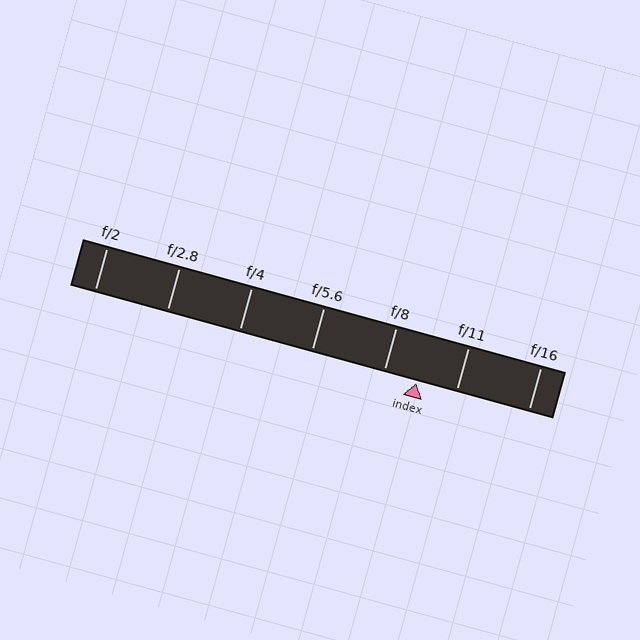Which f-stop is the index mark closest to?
The index mark is closest to f/8.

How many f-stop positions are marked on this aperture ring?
There are 7 f-stop positions marked.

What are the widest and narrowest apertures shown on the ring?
The widest aperture shown is f/2 and the narrowest is f/16.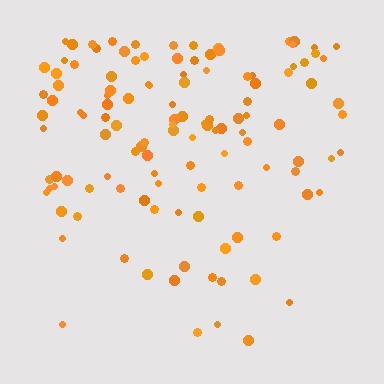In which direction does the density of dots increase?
From bottom to top, with the top side densest.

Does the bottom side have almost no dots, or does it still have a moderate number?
Still a moderate number, just noticeably fewer than the top.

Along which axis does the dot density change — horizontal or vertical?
Vertical.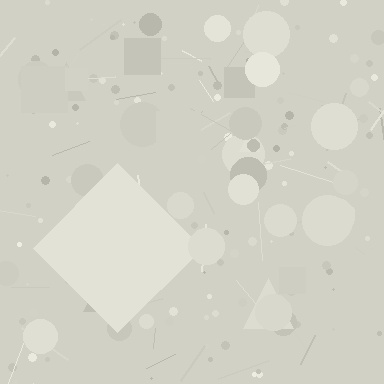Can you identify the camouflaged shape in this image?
The camouflaged shape is a diamond.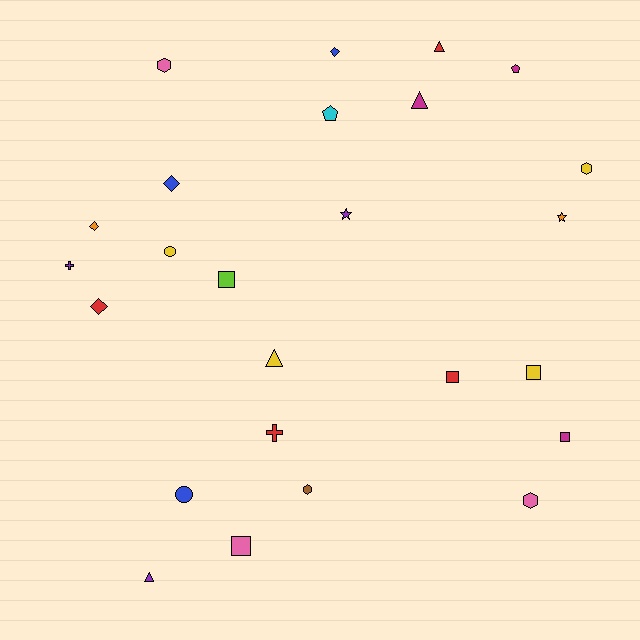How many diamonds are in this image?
There are 4 diamonds.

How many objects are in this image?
There are 25 objects.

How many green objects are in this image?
There are no green objects.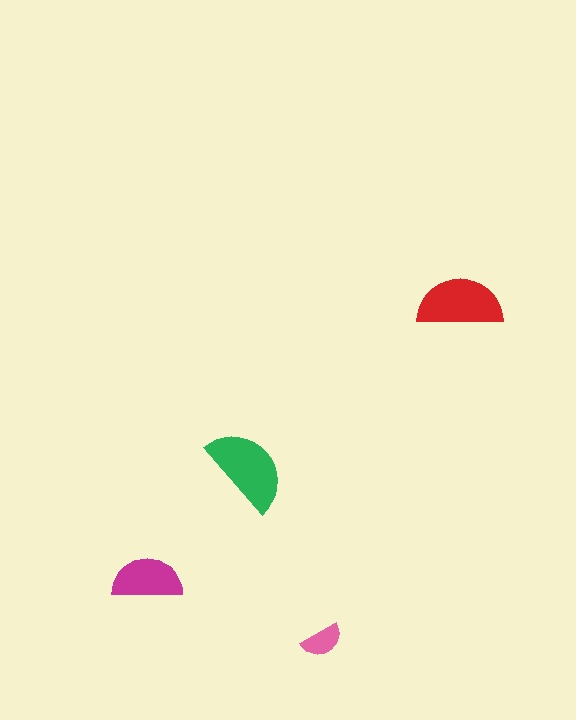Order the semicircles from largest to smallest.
the green one, the red one, the magenta one, the pink one.